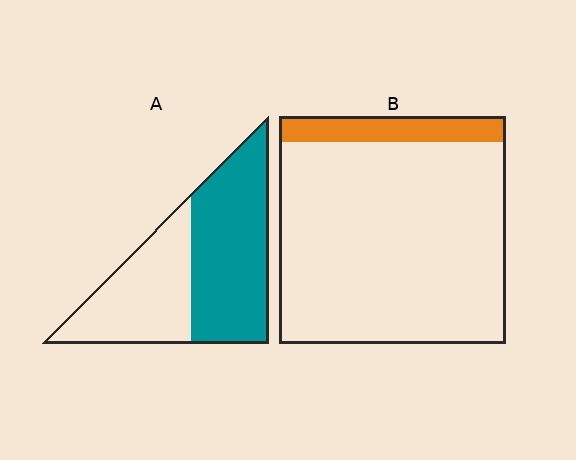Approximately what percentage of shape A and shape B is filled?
A is approximately 55% and B is approximately 10%.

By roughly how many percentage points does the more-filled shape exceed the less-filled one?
By roughly 45 percentage points (A over B).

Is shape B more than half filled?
No.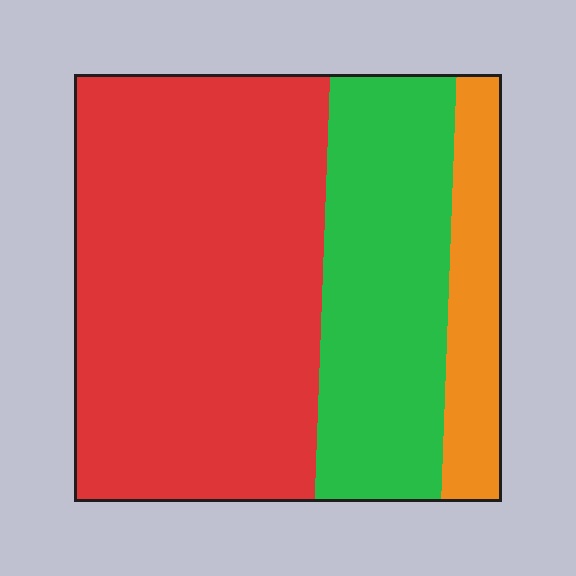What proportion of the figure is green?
Green takes up about one third (1/3) of the figure.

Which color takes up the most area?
Red, at roughly 60%.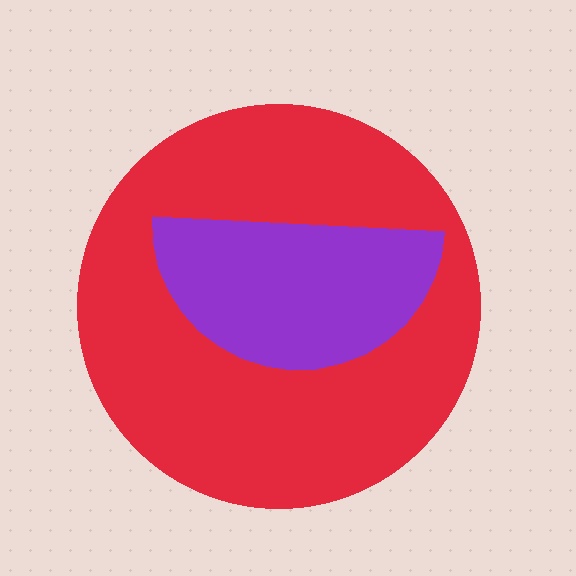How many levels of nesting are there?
2.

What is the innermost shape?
The purple semicircle.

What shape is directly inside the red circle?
The purple semicircle.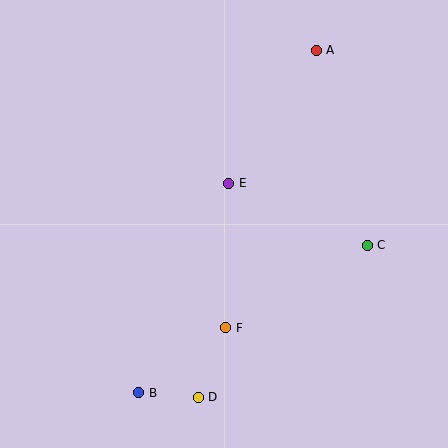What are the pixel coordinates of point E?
Point E is at (229, 183).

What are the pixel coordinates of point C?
Point C is at (367, 245).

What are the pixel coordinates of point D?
Point D is at (198, 397).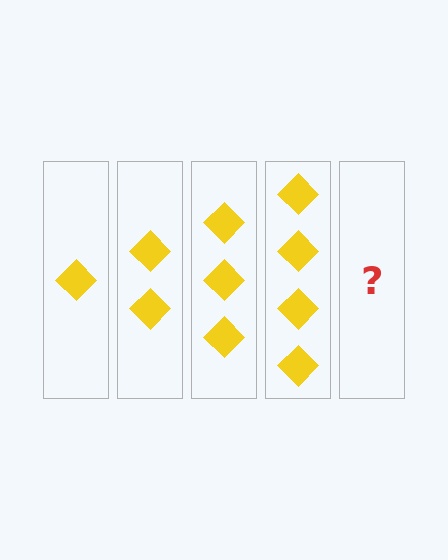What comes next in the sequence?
The next element should be 5 diamonds.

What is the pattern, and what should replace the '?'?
The pattern is that each step adds one more diamond. The '?' should be 5 diamonds.